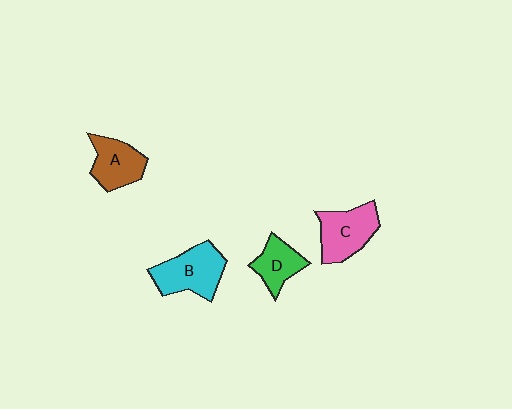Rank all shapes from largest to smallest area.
From largest to smallest: B (cyan), C (pink), A (brown), D (green).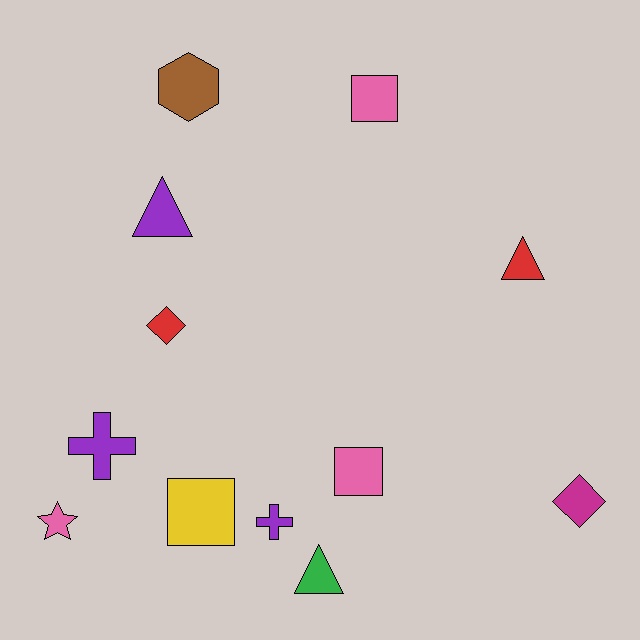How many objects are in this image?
There are 12 objects.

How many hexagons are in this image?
There is 1 hexagon.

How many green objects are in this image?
There is 1 green object.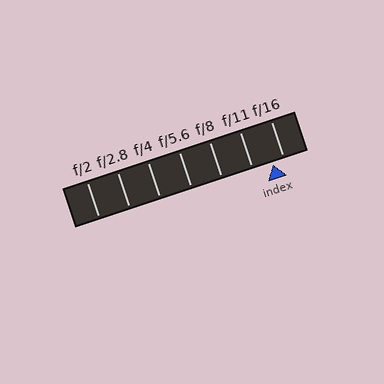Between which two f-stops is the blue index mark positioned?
The index mark is between f/11 and f/16.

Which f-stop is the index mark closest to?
The index mark is closest to f/16.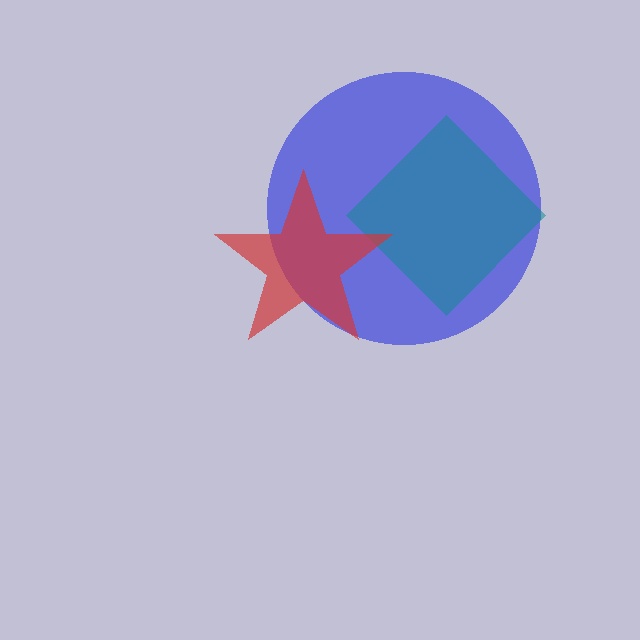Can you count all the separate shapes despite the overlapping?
Yes, there are 3 separate shapes.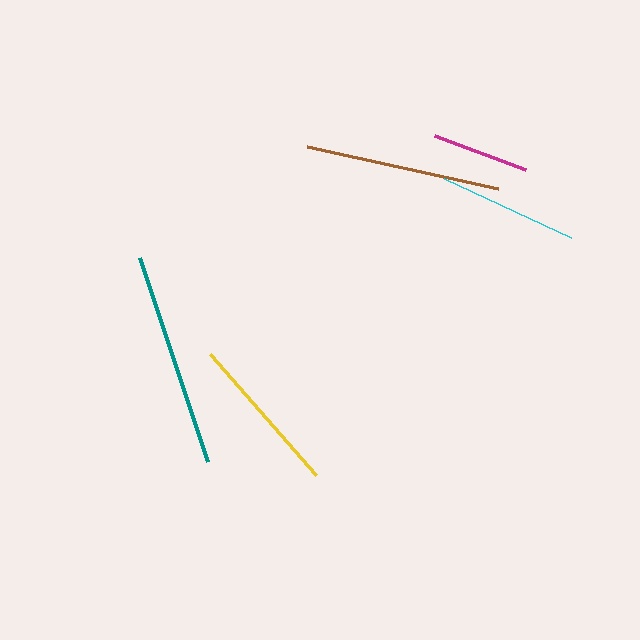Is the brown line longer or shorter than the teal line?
The teal line is longer than the brown line.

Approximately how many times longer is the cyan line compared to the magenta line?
The cyan line is approximately 1.4 times the length of the magenta line.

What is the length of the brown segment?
The brown segment is approximately 195 pixels long.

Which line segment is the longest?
The teal line is the longest at approximately 215 pixels.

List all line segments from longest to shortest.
From longest to shortest: teal, brown, yellow, cyan, magenta.